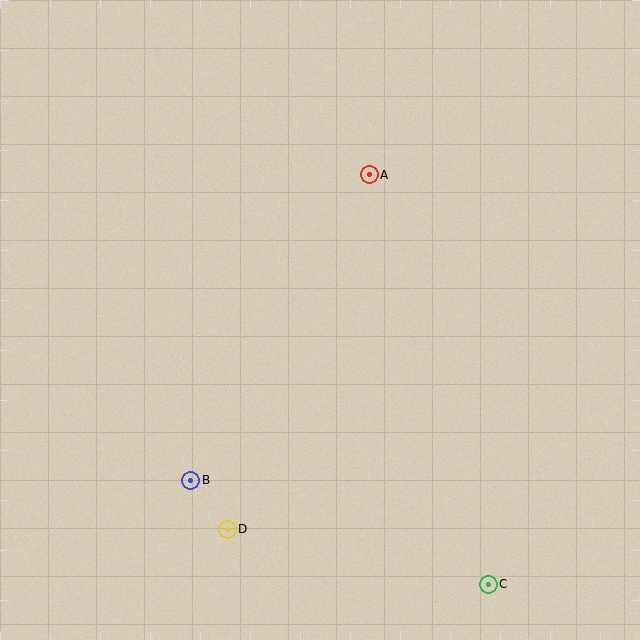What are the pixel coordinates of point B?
Point B is at (191, 481).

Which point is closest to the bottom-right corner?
Point C is closest to the bottom-right corner.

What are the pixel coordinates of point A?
Point A is at (369, 175).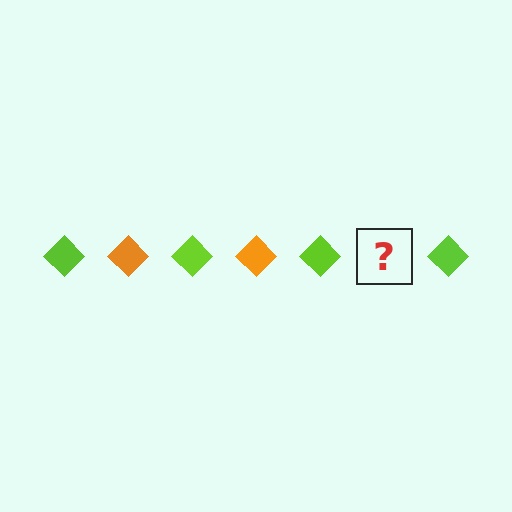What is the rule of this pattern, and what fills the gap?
The rule is that the pattern cycles through lime, orange diamonds. The gap should be filled with an orange diamond.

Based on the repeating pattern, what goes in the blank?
The blank should be an orange diamond.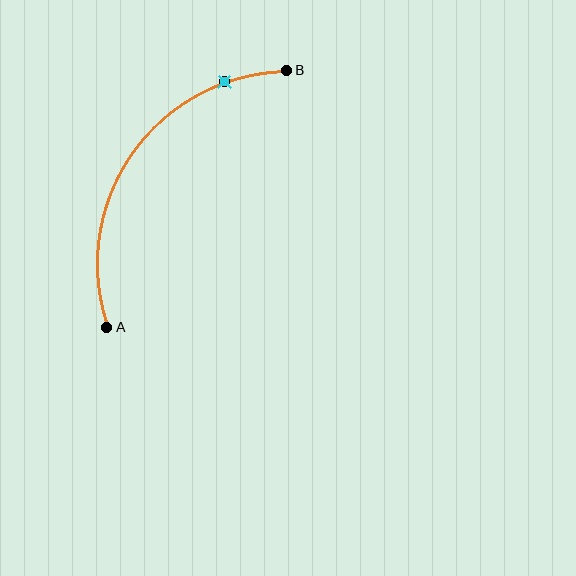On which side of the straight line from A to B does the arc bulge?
The arc bulges above and to the left of the straight line connecting A and B.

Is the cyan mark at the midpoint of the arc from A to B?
No. The cyan mark lies on the arc but is closer to endpoint B. The arc midpoint would be at the point on the curve equidistant along the arc from both A and B.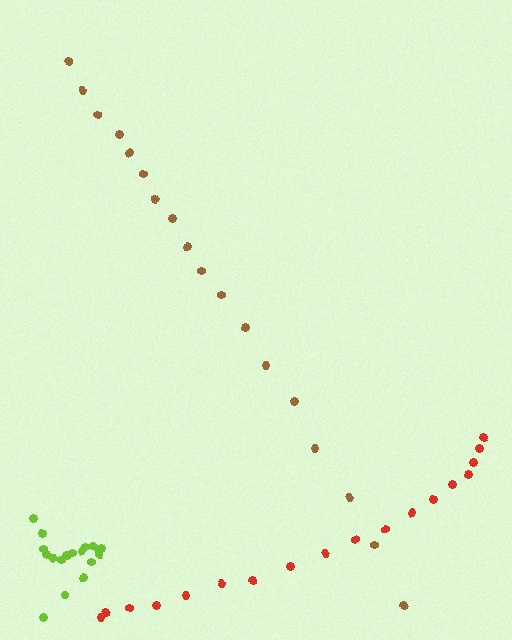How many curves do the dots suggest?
There are 3 distinct paths.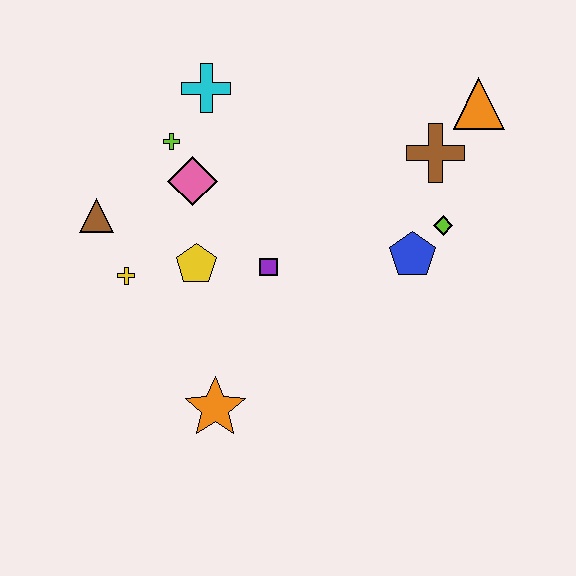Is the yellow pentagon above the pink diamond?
No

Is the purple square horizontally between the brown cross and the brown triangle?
Yes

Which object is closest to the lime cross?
The pink diamond is closest to the lime cross.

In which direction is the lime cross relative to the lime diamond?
The lime cross is to the left of the lime diamond.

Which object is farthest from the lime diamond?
The brown triangle is farthest from the lime diamond.